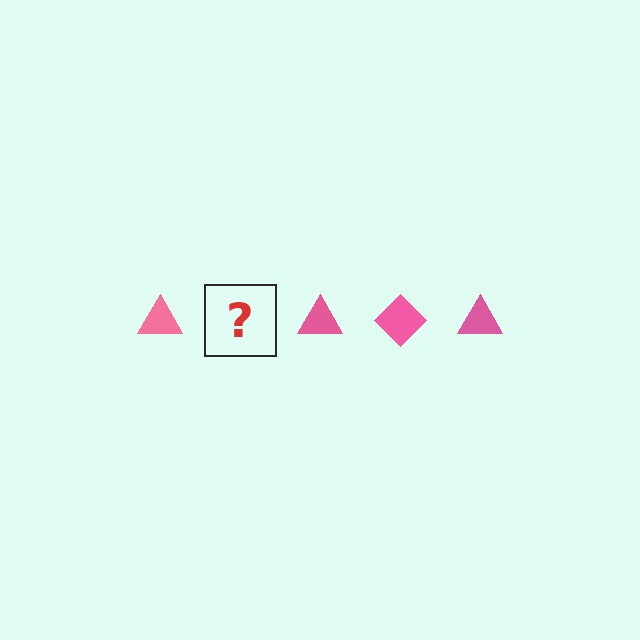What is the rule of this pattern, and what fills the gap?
The rule is that the pattern cycles through triangle, diamond shapes in pink. The gap should be filled with a pink diamond.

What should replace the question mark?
The question mark should be replaced with a pink diamond.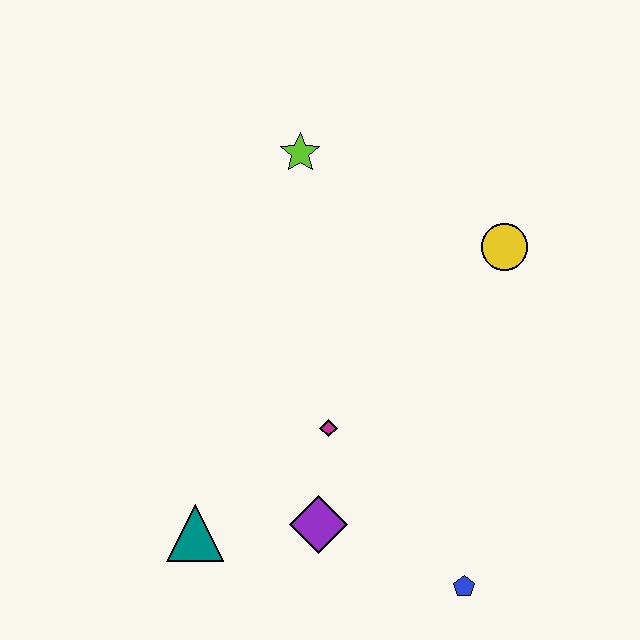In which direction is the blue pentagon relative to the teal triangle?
The blue pentagon is to the right of the teal triangle.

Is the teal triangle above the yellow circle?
No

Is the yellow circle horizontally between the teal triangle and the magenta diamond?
No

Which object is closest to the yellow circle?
The lime star is closest to the yellow circle.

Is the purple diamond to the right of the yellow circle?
No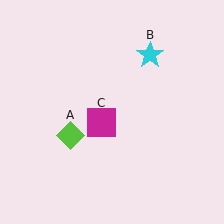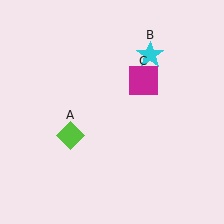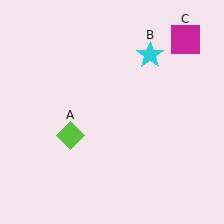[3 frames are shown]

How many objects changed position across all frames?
1 object changed position: magenta square (object C).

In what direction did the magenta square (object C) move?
The magenta square (object C) moved up and to the right.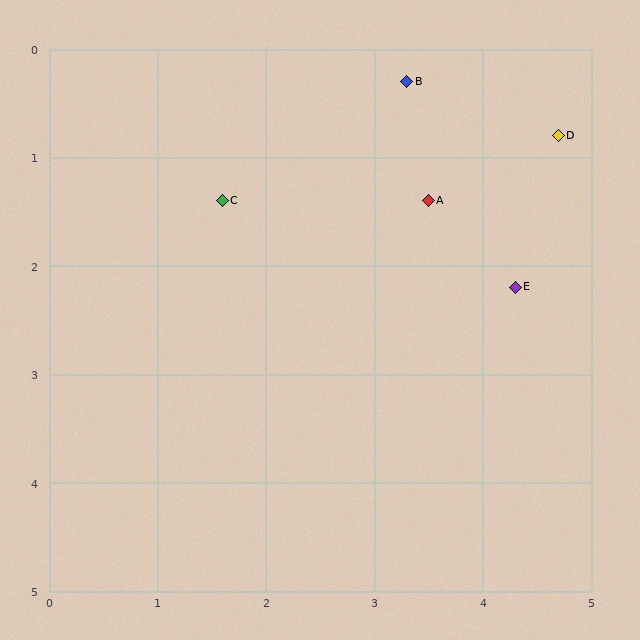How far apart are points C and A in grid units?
Points C and A are about 1.9 grid units apart.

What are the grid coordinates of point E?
Point E is at approximately (4.3, 2.2).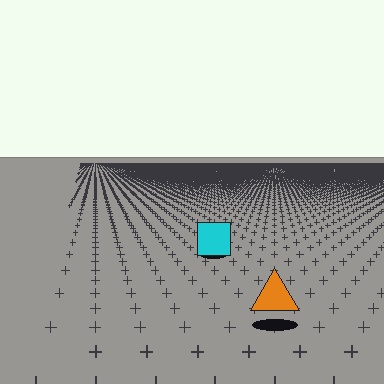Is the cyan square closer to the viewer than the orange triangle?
No. The orange triangle is closer — you can tell from the texture gradient: the ground texture is coarser near it.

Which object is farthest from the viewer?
The cyan square is farthest from the viewer. It appears smaller and the ground texture around it is denser.